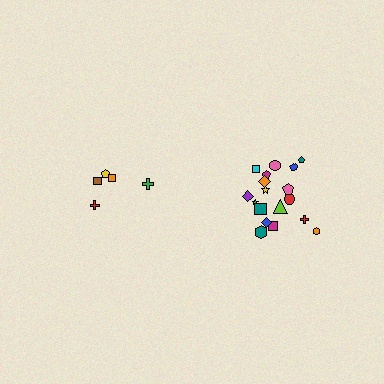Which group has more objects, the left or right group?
The right group.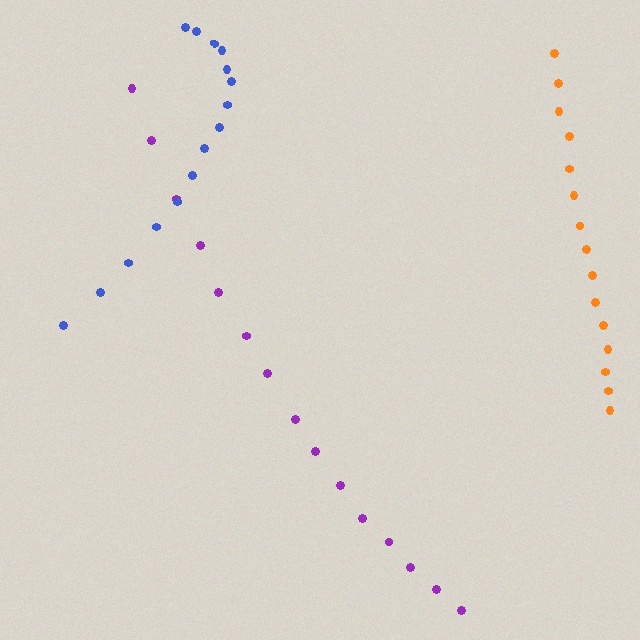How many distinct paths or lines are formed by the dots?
There are 3 distinct paths.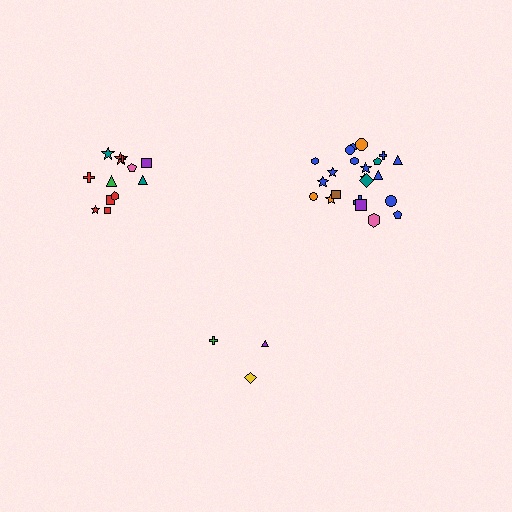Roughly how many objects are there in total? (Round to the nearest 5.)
Roughly 35 objects in total.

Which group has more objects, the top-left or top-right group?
The top-right group.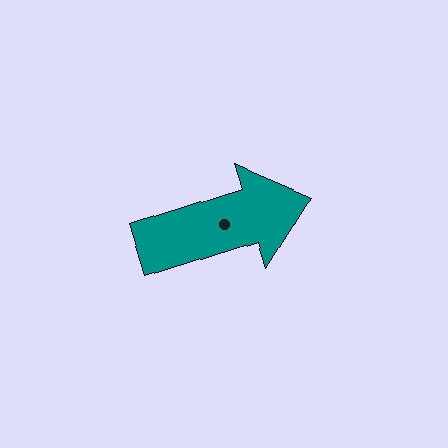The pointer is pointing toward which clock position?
Roughly 2 o'clock.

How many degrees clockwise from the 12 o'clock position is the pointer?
Approximately 72 degrees.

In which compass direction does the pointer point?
East.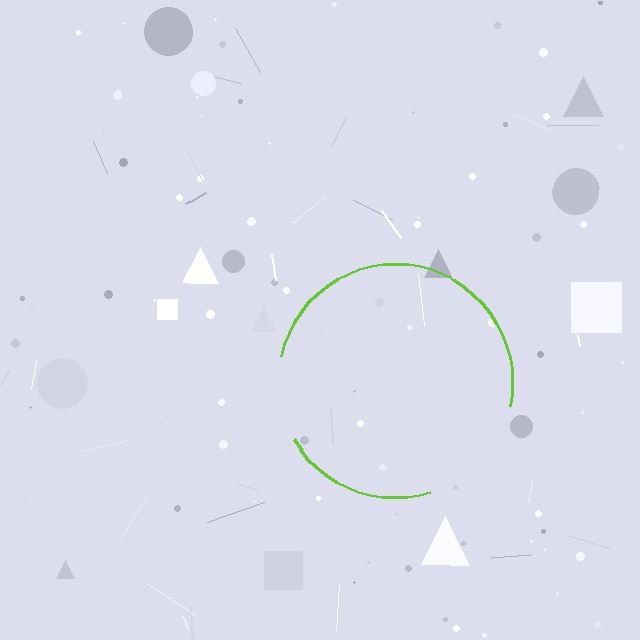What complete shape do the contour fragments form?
The contour fragments form a circle.